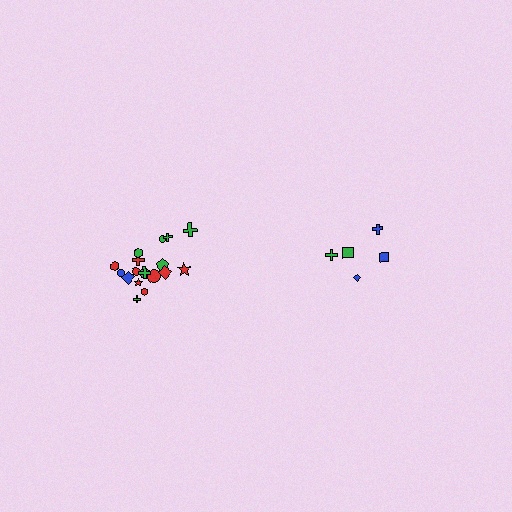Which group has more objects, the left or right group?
The left group.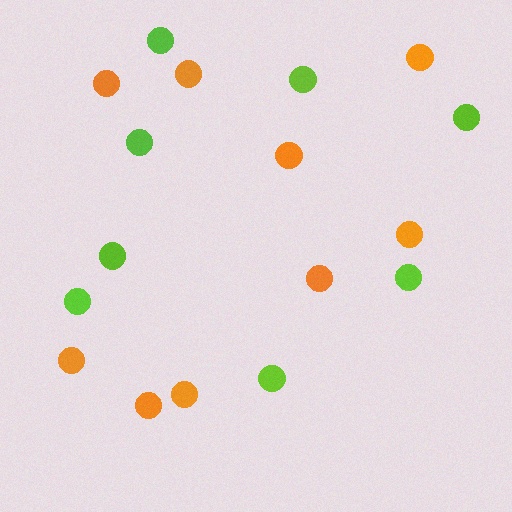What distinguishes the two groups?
There are 2 groups: one group of lime circles (8) and one group of orange circles (9).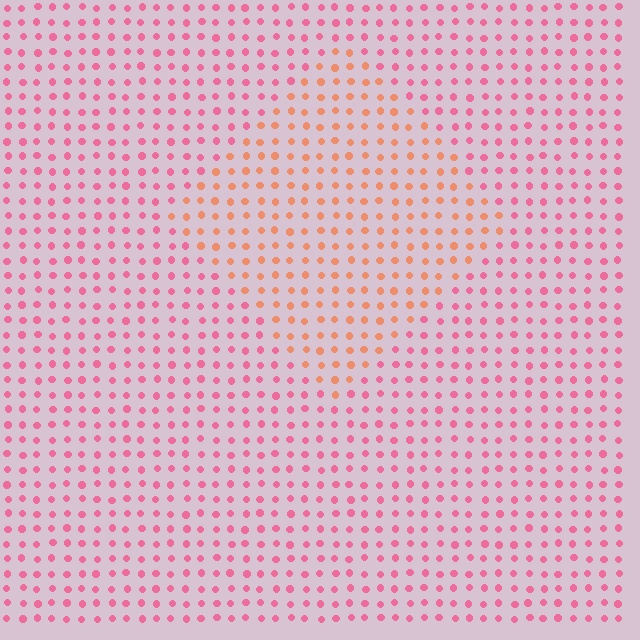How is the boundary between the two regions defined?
The boundary is defined purely by a slight shift in hue (about 37 degrees). Spacing, size, and orientation are identical on both sides.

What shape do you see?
I see a diamond.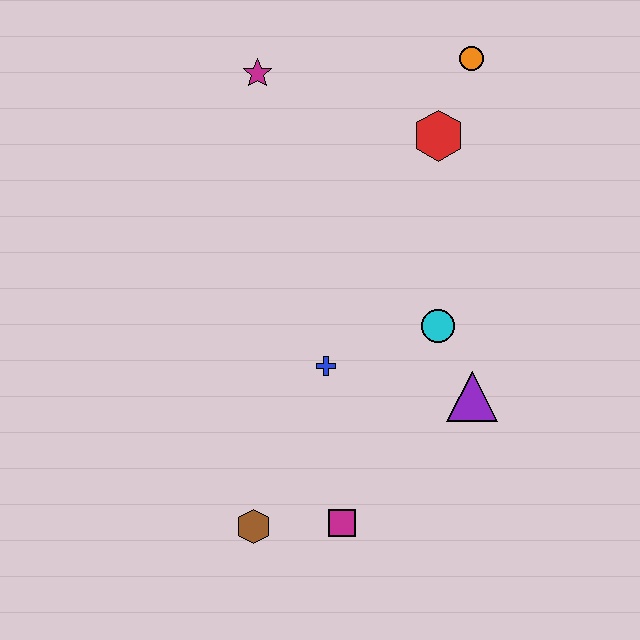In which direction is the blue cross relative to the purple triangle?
The blue cross is to the left of the purple triangle.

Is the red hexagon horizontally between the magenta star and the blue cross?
No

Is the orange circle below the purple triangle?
No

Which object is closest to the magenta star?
The red hexagon is closest to the magenta star.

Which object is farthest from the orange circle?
The brown hexagon is farthest from the orange circle.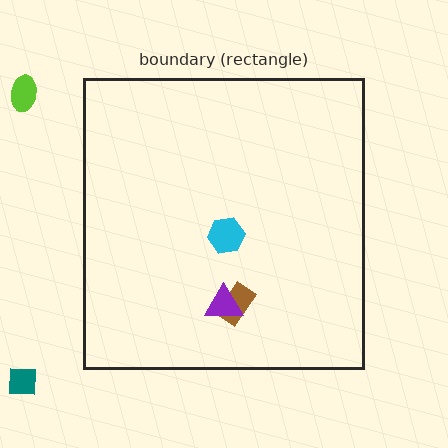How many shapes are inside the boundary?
3 inside, 2 outside.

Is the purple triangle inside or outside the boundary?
Inside.